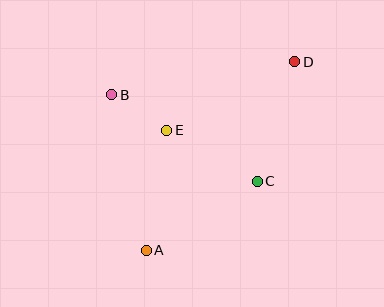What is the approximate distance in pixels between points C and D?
The distance between C and D is approximately 126 pixels.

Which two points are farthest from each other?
Points A and D are farthest from each other.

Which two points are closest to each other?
Points B and E are closest to each other.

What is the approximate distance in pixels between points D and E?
The distance between D and E is approximately 145 pixels.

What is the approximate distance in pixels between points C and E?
The distance between C and E is approximately 104 pixels.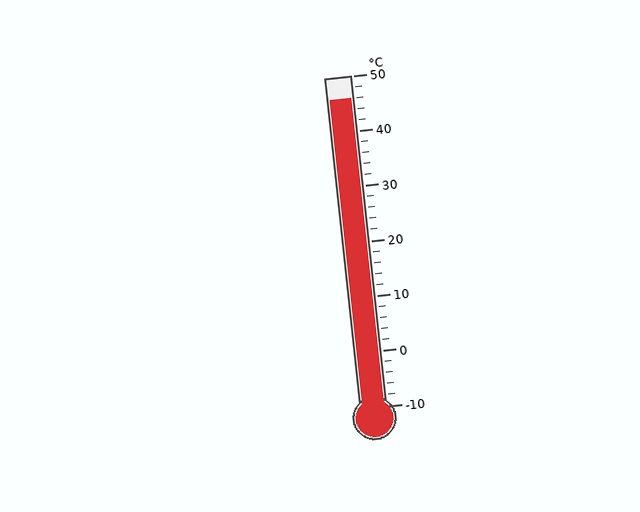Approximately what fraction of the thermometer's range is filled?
The thermometer is filled to approximately 95% of its range.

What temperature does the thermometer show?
The thermometer shows approximately 46°C.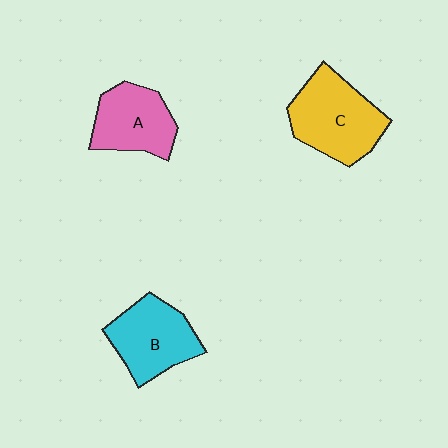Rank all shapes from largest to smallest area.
From largest to smallest: C (yellow), B (cyan), A (pink).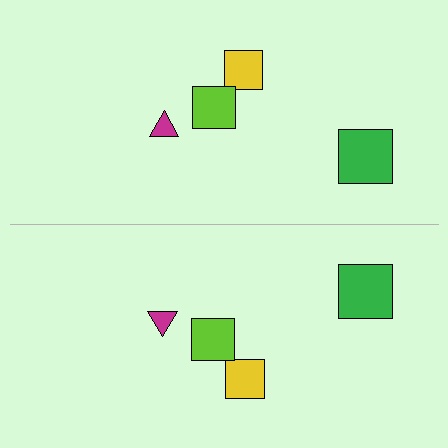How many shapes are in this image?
There are 8 shapes in this image.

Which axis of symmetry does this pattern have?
The pattern has a horizontal axis of symmetry running through the center of the image.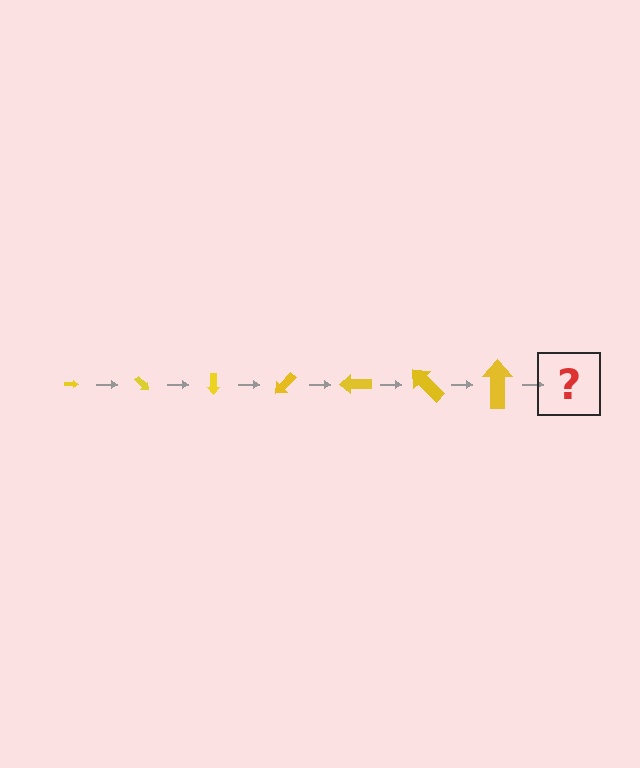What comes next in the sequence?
The next element should be an arrow, larger than the previous one and rotated 315 degrees from the start.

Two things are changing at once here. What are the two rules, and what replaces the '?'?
The two rules are that the arrow grows larger each step and it rotates 45 degrees each step. The '?' should be an arrow, larger than the previous one and rotated 315 degrees from the start.